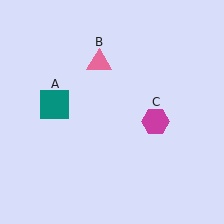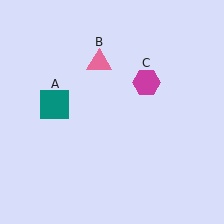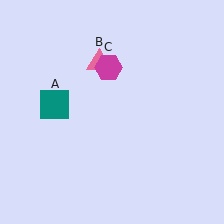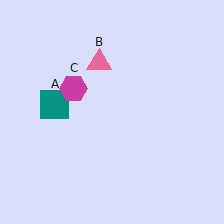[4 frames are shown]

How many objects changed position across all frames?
1 object changed position: magenta hexagon (object C).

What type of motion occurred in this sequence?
The magenta hexagon (object C) rotated counterclockwise around the center of the scene.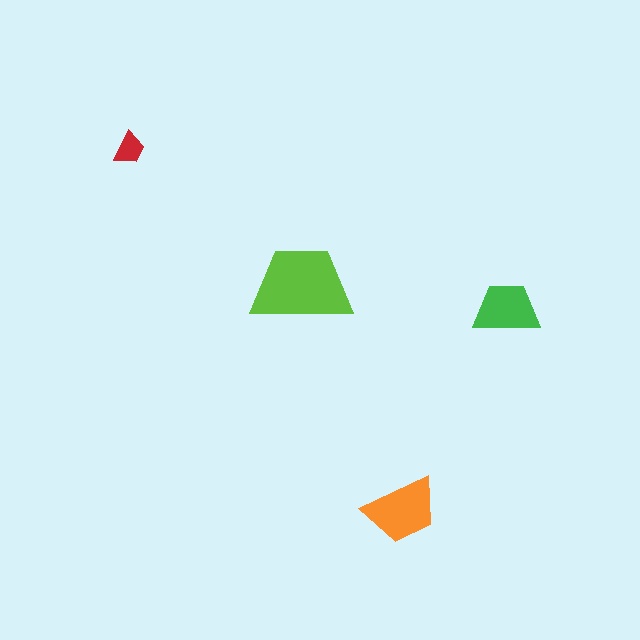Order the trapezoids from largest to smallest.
the lime one, the orange one, the green one, the red one.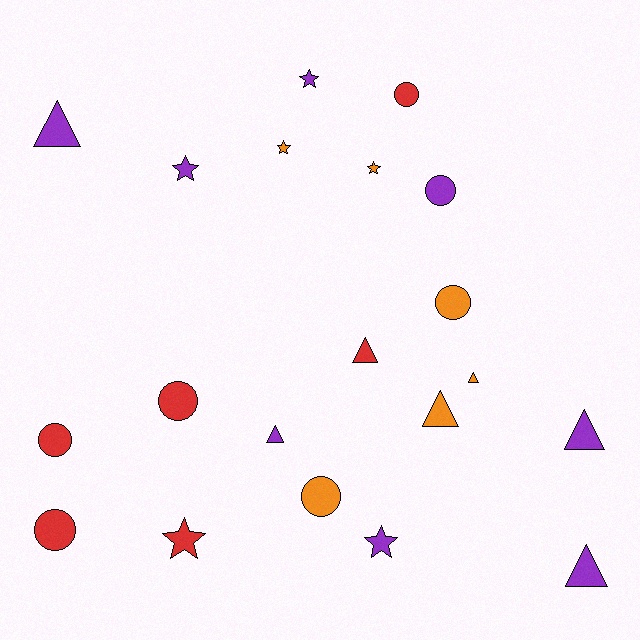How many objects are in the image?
There are 20 objects.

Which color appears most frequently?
Purple, with 8 objects.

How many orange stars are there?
There are 2 orange stars.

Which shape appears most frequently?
Circle, with 7 objects.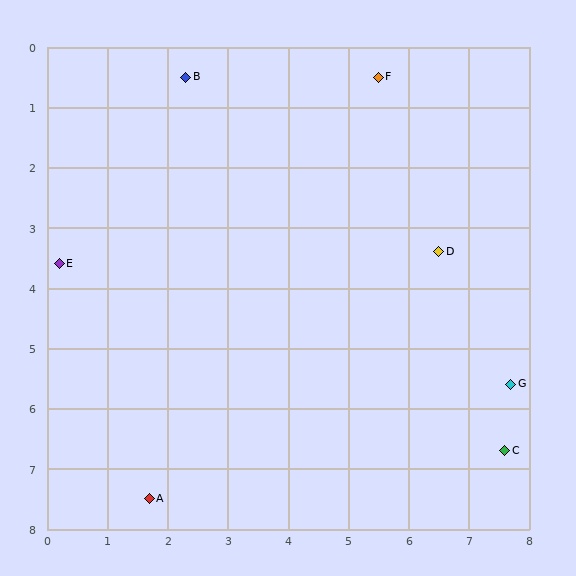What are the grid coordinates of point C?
Point C is at approximately (7.6, 6.7).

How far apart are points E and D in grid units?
Points E and D are about 6.3 grid units apart.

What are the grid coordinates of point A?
Point A is at approximately (1.7, 7.5).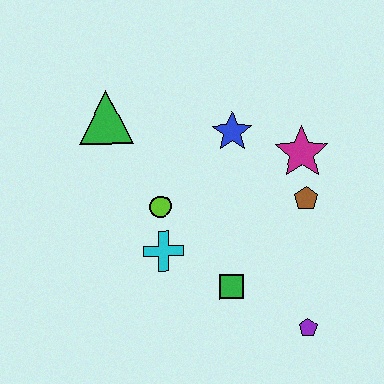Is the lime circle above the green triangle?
No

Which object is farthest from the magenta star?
The green triangle is farthest from the magenta star.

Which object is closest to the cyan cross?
The lime circle is closest to the cyan cross.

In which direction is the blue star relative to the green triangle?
The blue star is to the right of the green triangle.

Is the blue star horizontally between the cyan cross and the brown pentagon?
Yes